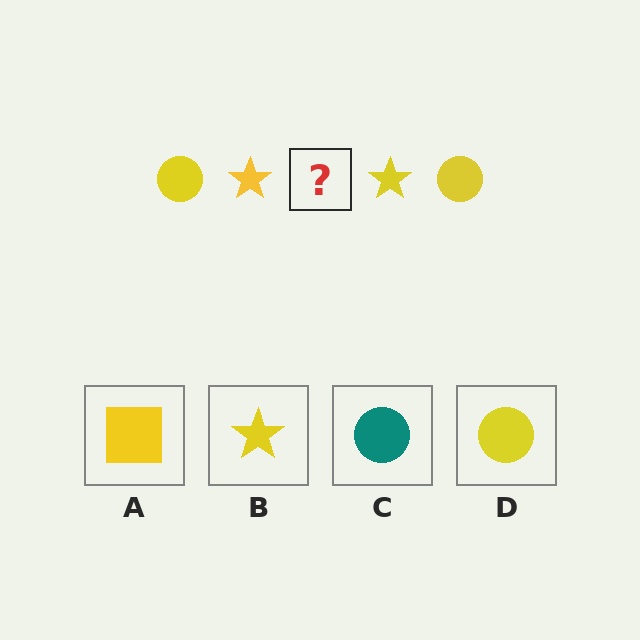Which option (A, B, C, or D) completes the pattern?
D.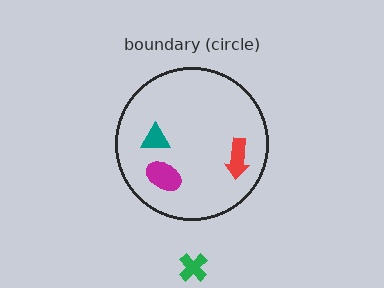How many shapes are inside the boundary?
3 inside, 1 outside.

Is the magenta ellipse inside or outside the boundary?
Inside.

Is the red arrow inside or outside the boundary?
Inside.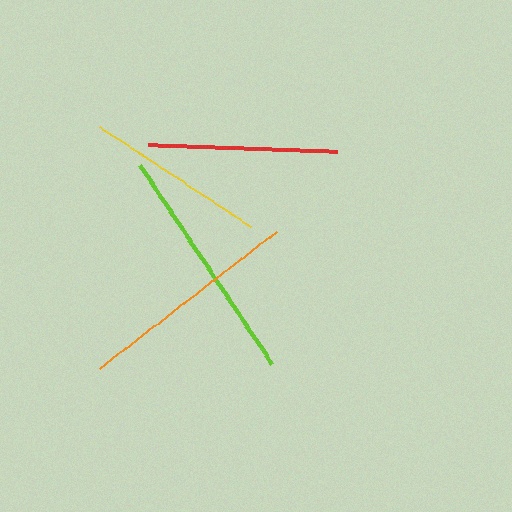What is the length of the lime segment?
The lime segment is approximately 238 pixels long.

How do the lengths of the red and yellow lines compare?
The red and yellow lines are approximately the same length.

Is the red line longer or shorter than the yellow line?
The red line is longer than the yellow line.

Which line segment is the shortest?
The yellow line is the shortest at approximately 180 pixels.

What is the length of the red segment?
The red segment is approximately 189 pixels long.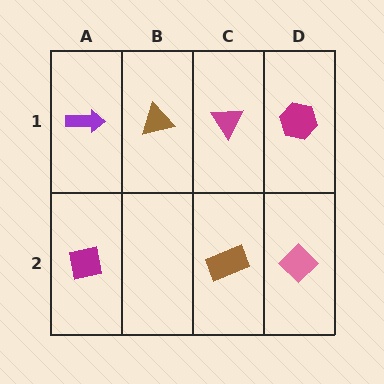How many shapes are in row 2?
3 shapes.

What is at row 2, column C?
A brown rectangle.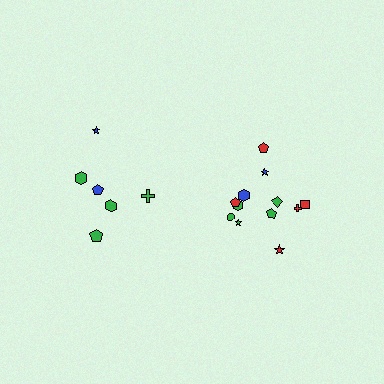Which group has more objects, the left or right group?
The right group.